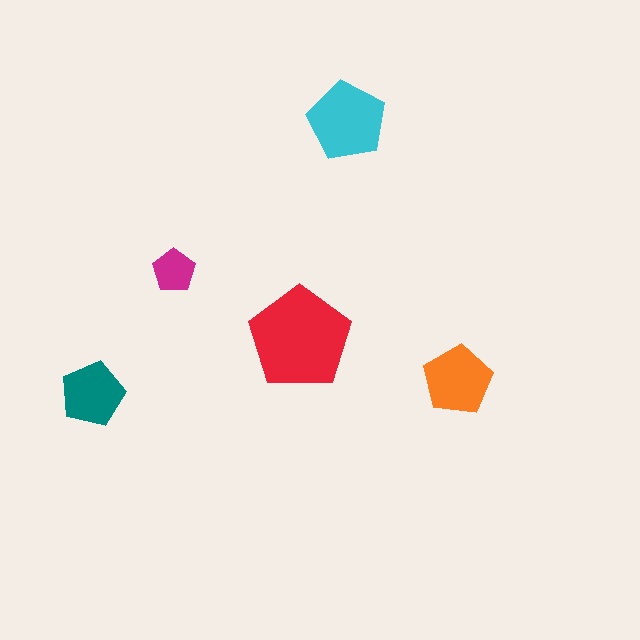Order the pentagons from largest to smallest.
the red one, the cyan one, the orange one, the teal one, the magenta one.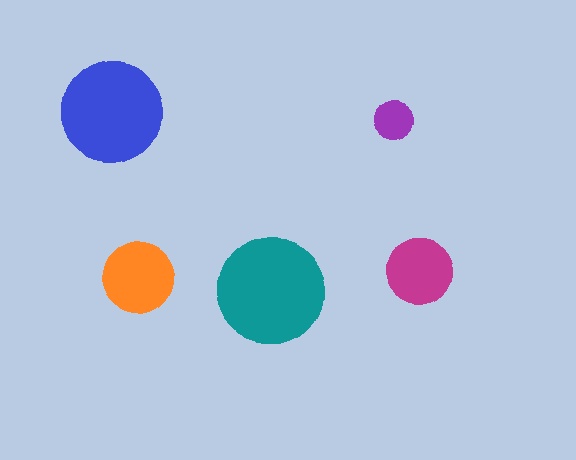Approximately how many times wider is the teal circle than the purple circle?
About 2.5 times wider.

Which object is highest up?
The purple circle is topmost.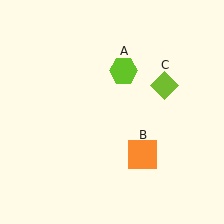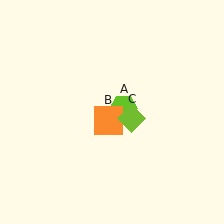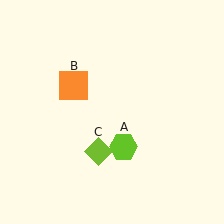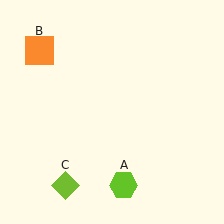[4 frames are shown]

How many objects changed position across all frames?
3 objects changed position: lime hexagon (object A), orange square (object B), lime diamond (object C).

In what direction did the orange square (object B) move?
The orange square (object B) moved up and to the left.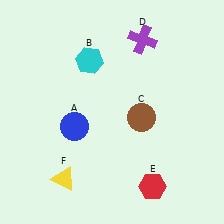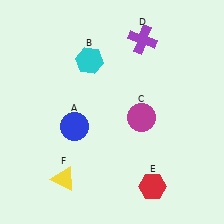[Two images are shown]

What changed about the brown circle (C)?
In Image 1, C is brown. In Image 2, it changed to magenta.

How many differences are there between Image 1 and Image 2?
There is 1 difference between the two images.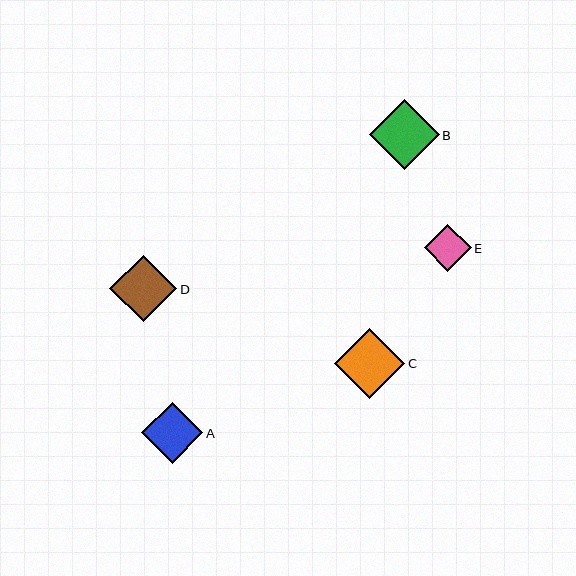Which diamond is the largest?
Diamond C is the largest with a size of approximately 70 pixels.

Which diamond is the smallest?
Diamond E is the smallest with a size of approximately 47 pixels.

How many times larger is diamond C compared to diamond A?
Diamond C is approximately 1.2 times the size of diamond A.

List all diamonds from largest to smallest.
From largest to smallest: C, B, D, A, E.